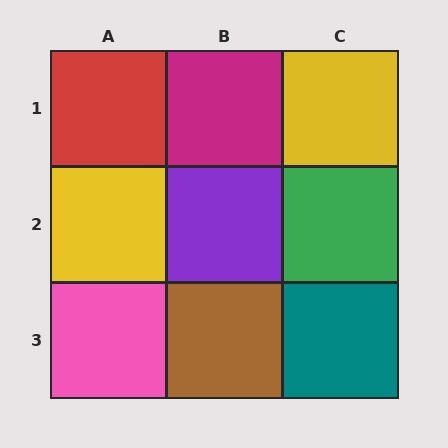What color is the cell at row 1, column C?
Yellow.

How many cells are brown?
1 cell is brown.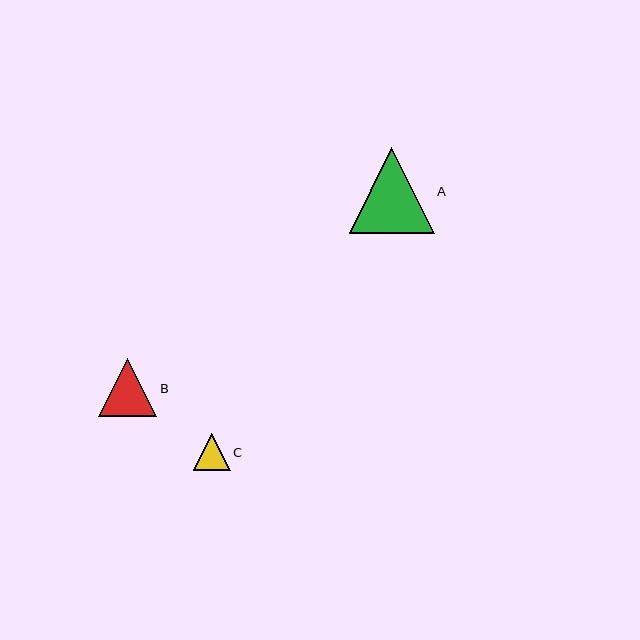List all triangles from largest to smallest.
From largest to smallest: A, B, C.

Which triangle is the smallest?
Triangle C is the smallest with a size of approximately 37 pixels.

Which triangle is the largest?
Triangle A is the largest with a size of approximately 85 pixels.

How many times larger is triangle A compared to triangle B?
Triangle A is approximately 1.5 times the size of triangle B.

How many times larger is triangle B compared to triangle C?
Triangle B is approximately 1.6 times the size of triangle C.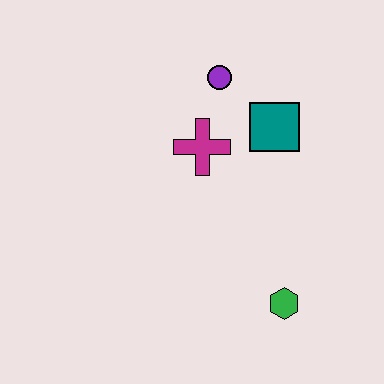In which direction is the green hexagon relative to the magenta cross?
The green hexagon is below the magenta cross.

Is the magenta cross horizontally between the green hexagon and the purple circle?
No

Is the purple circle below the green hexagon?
No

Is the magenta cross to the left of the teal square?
Yes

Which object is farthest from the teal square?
The green hexagon is farthest from the teal square.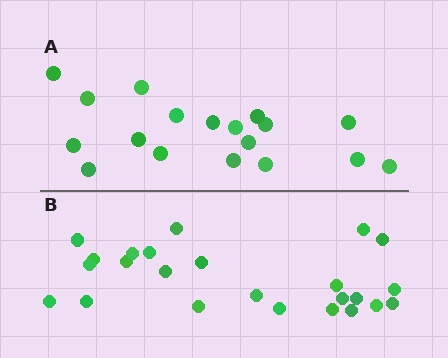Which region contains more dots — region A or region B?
Region B (the bottom region) has more dots.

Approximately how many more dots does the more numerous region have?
Region B has about 6 more dots than region A.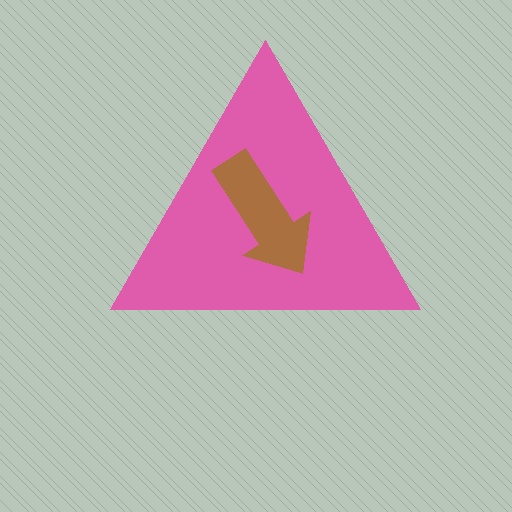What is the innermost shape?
The brown arrow.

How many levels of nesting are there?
2.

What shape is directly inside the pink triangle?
The brown arrow.